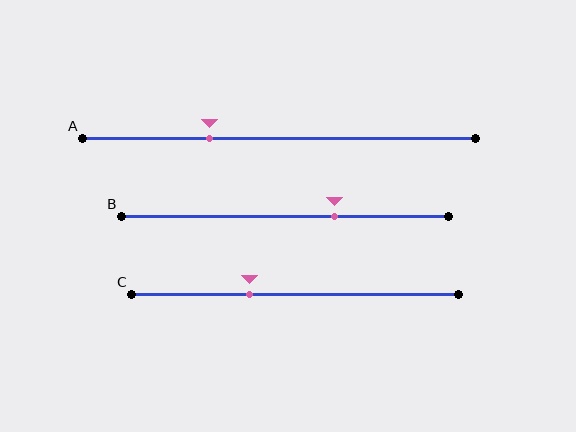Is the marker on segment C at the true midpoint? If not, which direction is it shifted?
No, the marker on segment C is shifted to the left by about 14% of the segment length.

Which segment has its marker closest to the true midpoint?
Segment C has its marker closest to the true midpoint.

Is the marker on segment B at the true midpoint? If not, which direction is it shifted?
No, the marker on segment B is shifted to the right by about 15% of the segment length.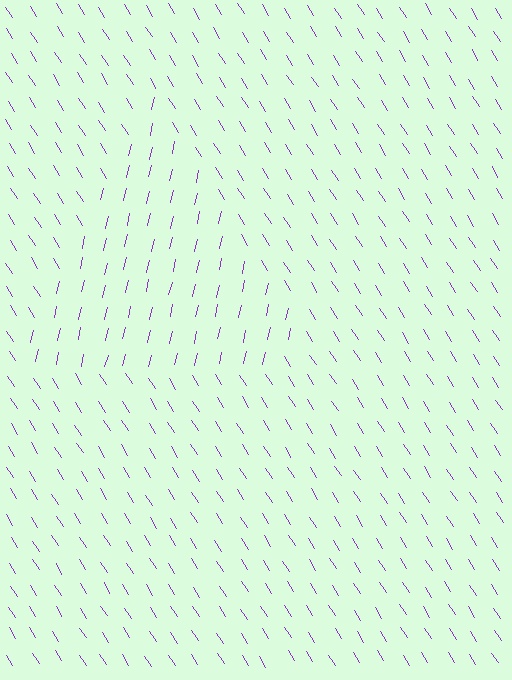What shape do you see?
I see a triangle.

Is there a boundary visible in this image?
Yes, there is a texture boundary formed by a change in line orientation.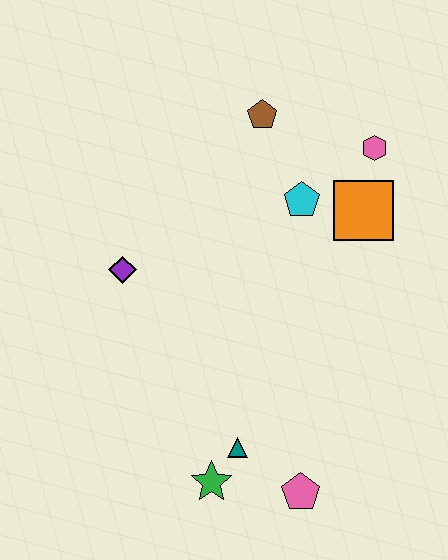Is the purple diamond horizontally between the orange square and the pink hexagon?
No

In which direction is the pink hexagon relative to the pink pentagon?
The pink hexagon is above the pink pentagon.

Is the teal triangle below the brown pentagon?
Yes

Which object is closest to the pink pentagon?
The teal triangle is closest to the pink pentagon.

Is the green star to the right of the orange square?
No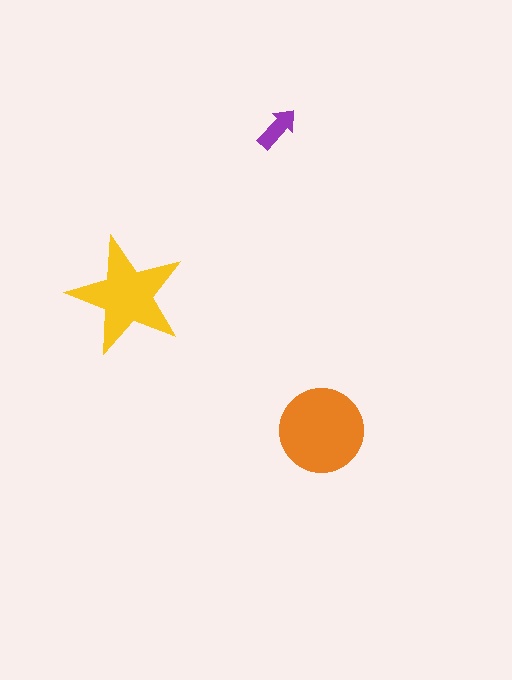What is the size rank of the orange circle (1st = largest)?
1st.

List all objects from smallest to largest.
The purple arrow, the yellow star, the orange circle.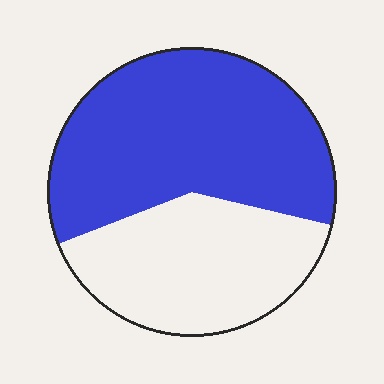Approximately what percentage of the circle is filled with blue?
Approximately 60%.